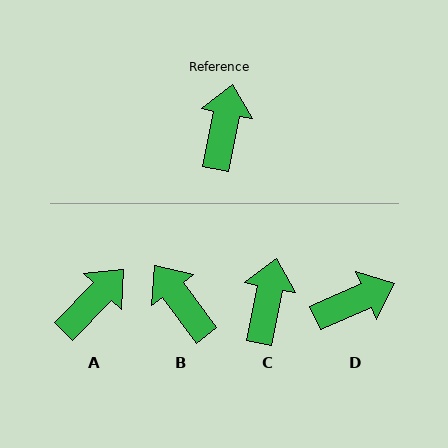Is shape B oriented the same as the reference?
No, it is off by about 48 degrees.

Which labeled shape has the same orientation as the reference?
C.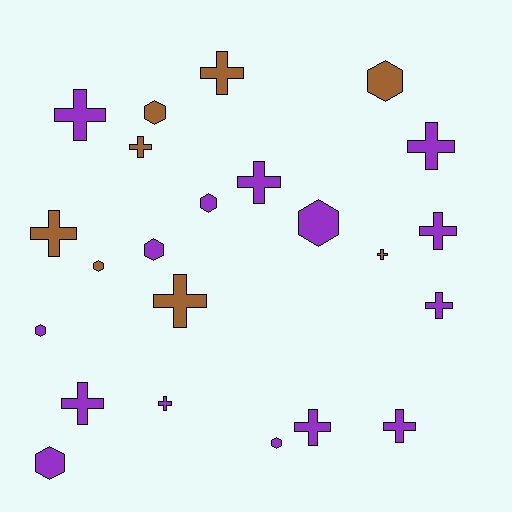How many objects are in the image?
There are 23 objects.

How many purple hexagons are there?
There are 6 purple hexagons.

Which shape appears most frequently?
Cross, with 14 objects.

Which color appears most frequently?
Purple, with 15 objects.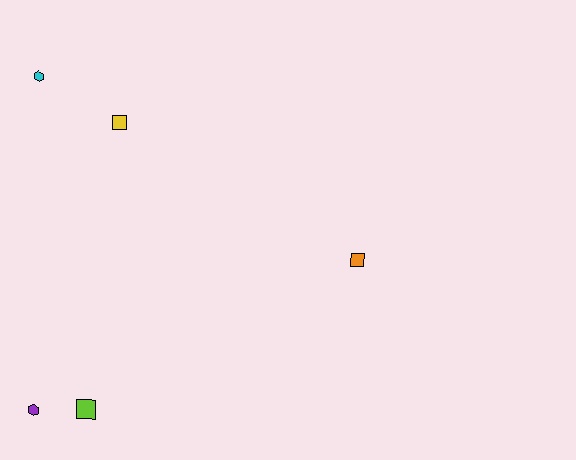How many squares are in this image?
There are 3 squares.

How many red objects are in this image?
There are no red objects.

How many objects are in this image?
There are 5 objects.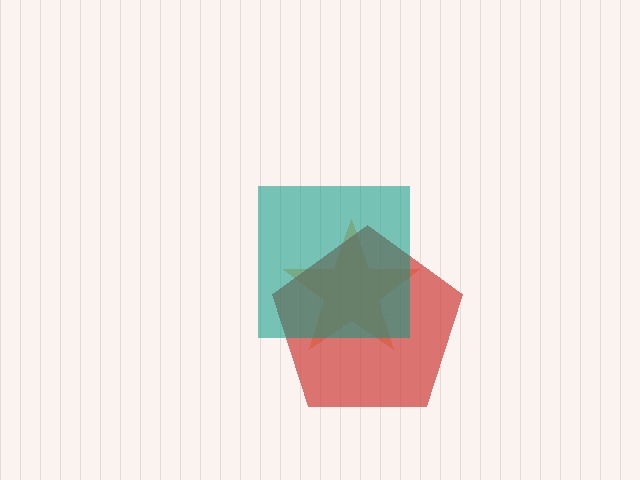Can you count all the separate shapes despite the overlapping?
Yes, there are 3 separate shapes.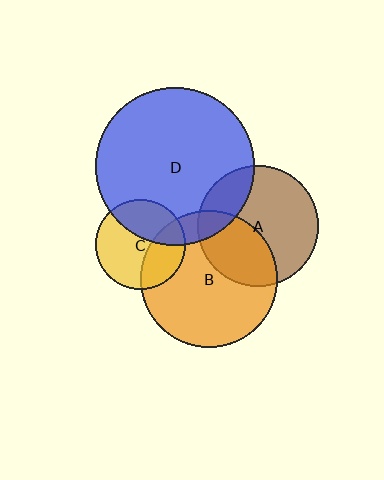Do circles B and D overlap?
Yes.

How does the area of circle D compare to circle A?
Approximately 1.7 times.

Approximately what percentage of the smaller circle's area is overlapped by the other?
Approximately 10%.